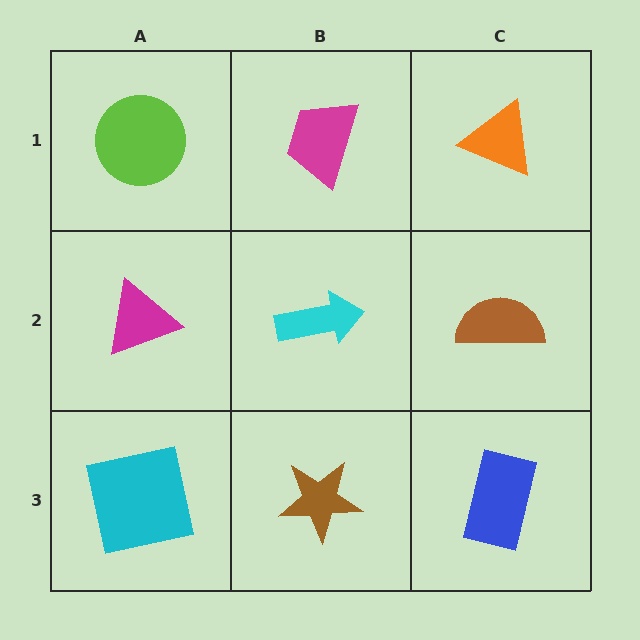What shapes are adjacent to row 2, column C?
An orange triangle (row 1, column C), a blue rectangle (row 3, column C), a cyan arrow (row 2, column B).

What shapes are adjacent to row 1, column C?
A brown semicircle (row 2, column C), a magenta trapezoid (row 1, column B).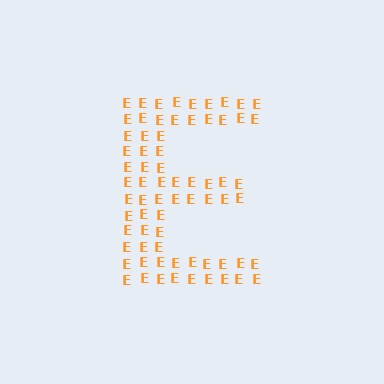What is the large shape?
The large shape is the letter E.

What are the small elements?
The small elements are letter E's.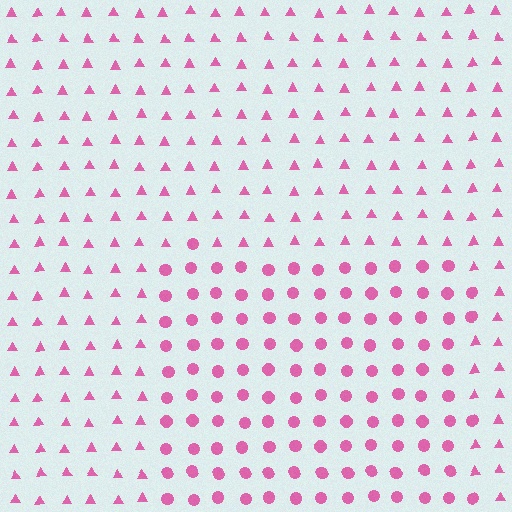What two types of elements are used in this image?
The image uses circles inside the rectangle region and triangles outside it.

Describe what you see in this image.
The image is filled with small pink elements arranged in a uniform grid. A rectangle-shaped region contains circles, while the surrounding area contains triangles. The boundary is defined purely by the change in element shape.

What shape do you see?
I see a rectangle.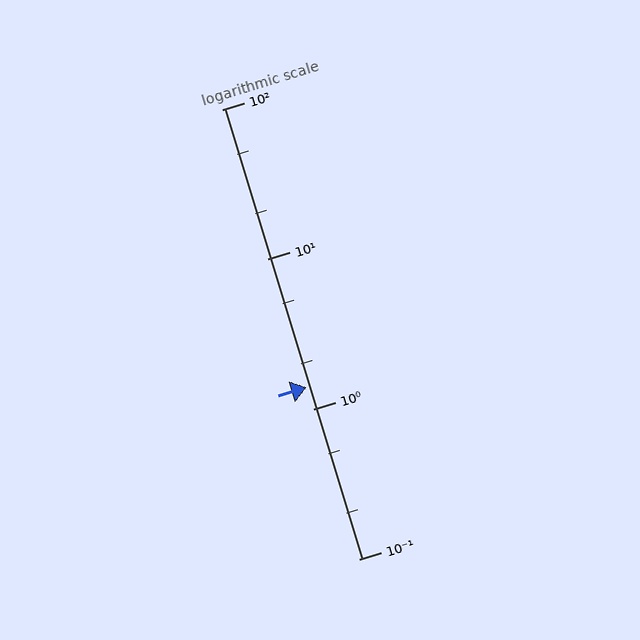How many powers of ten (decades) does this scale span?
The scale spans 3 decades, from 0.1 to 100.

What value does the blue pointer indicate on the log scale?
The pointer indicates approximately 1.4.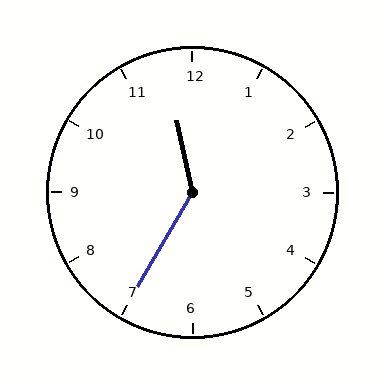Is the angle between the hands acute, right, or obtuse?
It is obtuse.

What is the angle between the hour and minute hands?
Approximately 138 degrees.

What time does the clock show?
11:35.